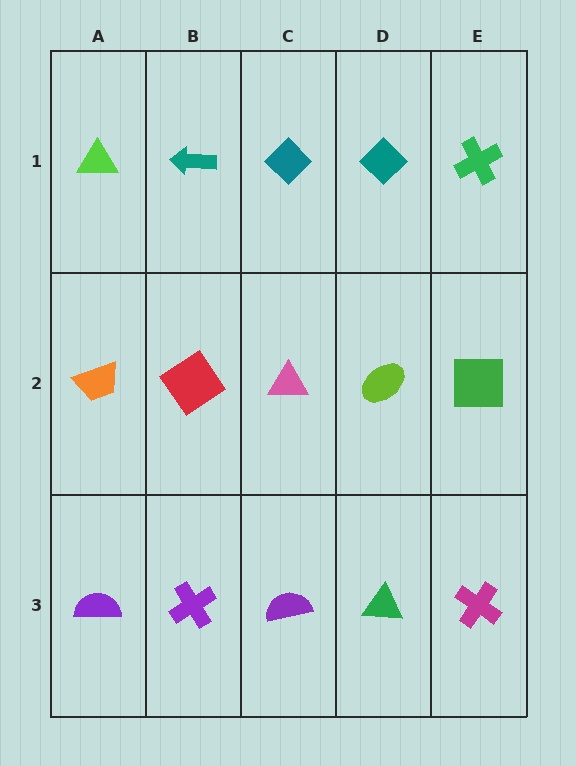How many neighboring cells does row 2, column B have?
4.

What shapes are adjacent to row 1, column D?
A lime ellipse (row 2, column D), a teal diamond (row 1, column C), a green cross (row 1, column E).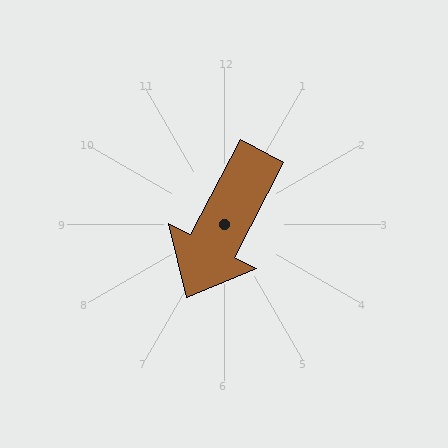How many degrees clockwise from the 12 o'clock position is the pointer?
Approximately 207 degrees.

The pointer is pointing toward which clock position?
Roughly 7 o'clock.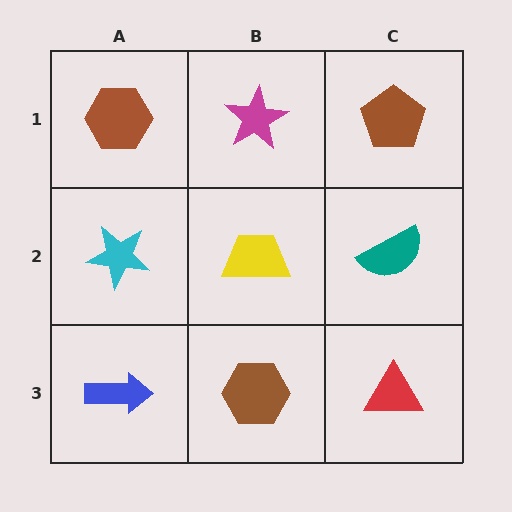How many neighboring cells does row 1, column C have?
2.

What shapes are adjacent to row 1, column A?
A cyan star (row 2, column A), a magenta star (row 1, column B).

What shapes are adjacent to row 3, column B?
A yellow trapezoid (row 2, column B), a blue arrow (row 3, column A), a red triangle (row 3, column C).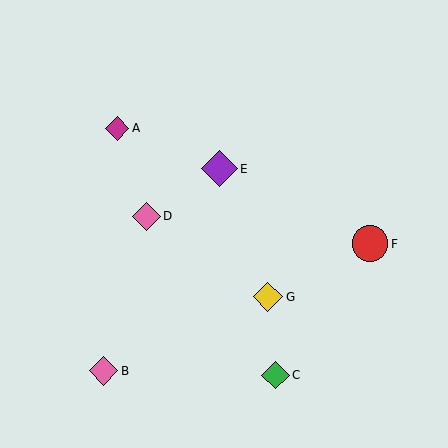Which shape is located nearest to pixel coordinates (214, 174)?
The purple diamond (labeled E) at (219, 169) is nearest to that location.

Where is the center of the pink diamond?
The center of the pink diamond is at (146, 216).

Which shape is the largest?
The purple diamond (labeled E) is the largest.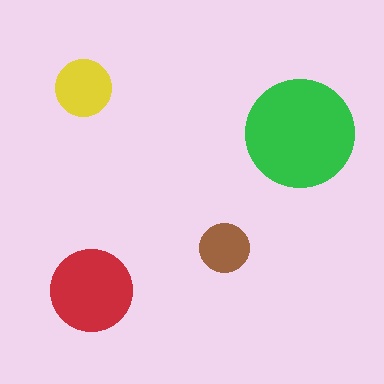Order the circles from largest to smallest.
the green one, the red one, the yellow one, the brown one.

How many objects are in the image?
There are 4 objects in the image.